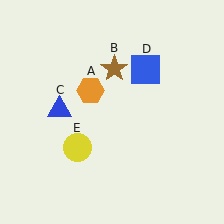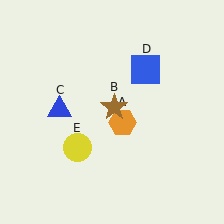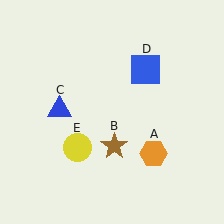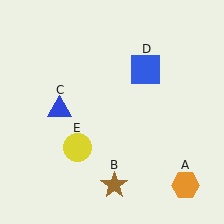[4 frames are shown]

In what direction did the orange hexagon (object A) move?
The orange hexagon (object A) moved down and to the right.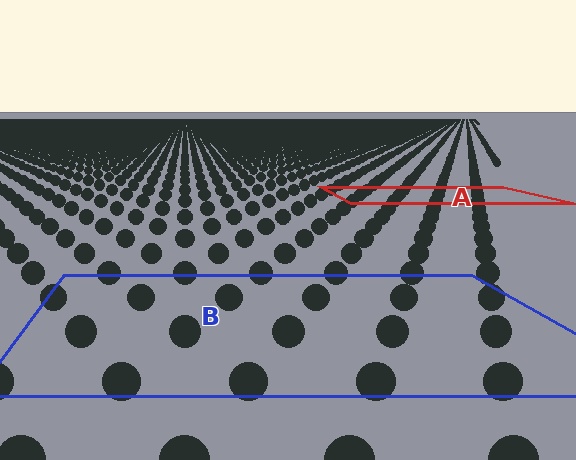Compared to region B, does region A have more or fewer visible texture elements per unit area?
Region A has more texture elements per unit area — they are packed more densely because it is farther away.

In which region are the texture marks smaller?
The texture marks are smaller in region A, because it is farther away.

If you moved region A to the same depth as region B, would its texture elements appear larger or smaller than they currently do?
They would appear larger. At a closer depth, the same texture elements are projected at a bigger on-screen size.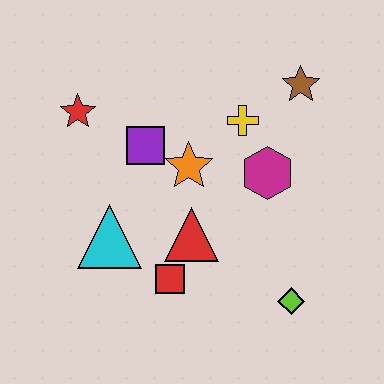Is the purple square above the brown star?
No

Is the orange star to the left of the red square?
No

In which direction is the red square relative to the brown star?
The red square is below the brown star.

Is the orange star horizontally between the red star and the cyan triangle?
No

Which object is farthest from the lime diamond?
The red star is farthest from the lime diamond.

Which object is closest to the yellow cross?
The magenta hexagon is closest to the yellow cross.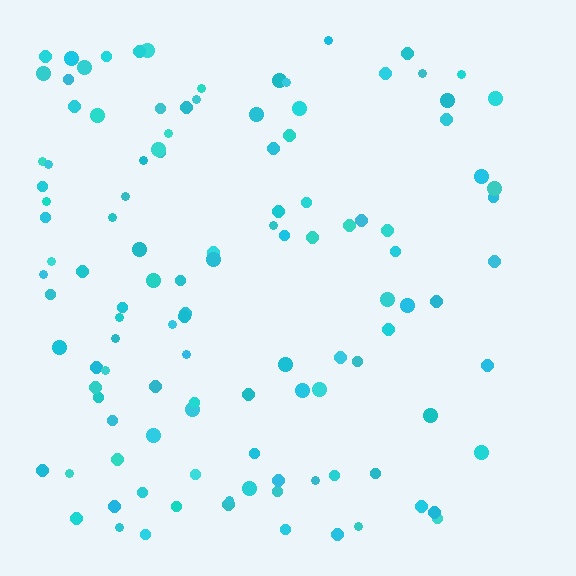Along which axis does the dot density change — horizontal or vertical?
Horizontal.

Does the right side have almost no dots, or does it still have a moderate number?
Still a moderate number, just noticeably fewer than the left.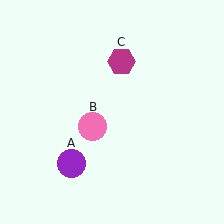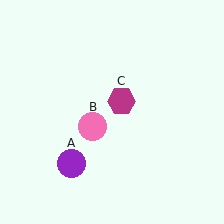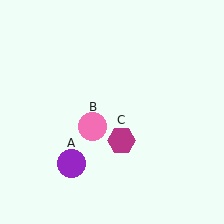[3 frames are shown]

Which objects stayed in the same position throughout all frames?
Purple circle (object A) and pink circle (object B) remained stationary.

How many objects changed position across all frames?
1 object changed position: magenta hexagon (object C).